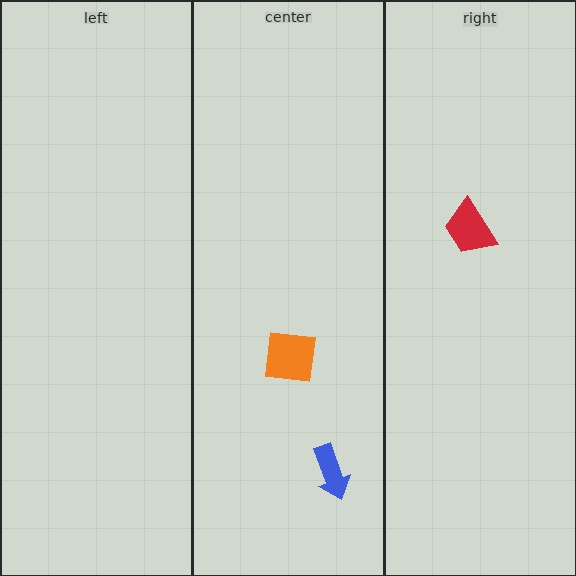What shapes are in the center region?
The blue arrow, the orange square.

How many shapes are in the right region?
1.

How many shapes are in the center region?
2.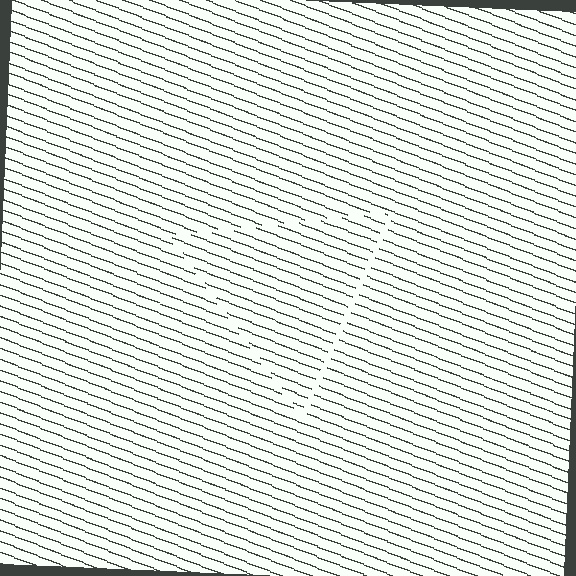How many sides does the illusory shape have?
3 sides — the line-ends trace a triangle.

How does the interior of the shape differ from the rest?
The interior of the shape contains the same grating, shifted by half a period — the contour is defined by the phase discontinuity where line-ends from the inner and outer gratings abut.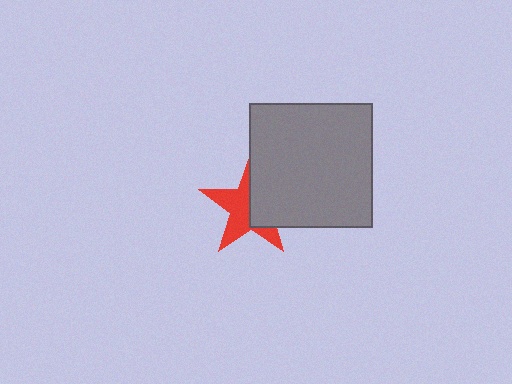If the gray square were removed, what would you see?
You would see the complete red star.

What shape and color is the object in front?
The object in front is a gray square.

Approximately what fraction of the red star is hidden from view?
Roughly 44% of the red star is hidden behind the gray square.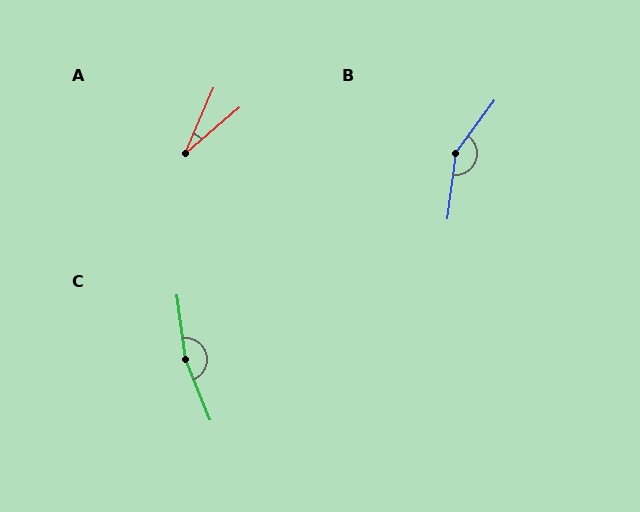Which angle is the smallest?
A, at approximately 26 degrees.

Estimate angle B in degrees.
Approximately 150 degrees.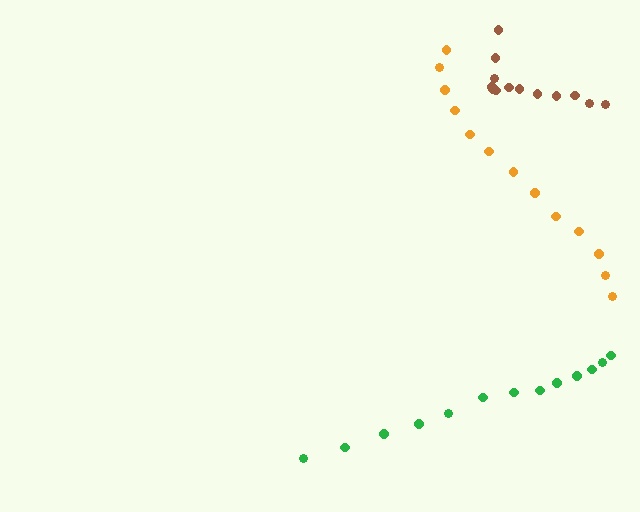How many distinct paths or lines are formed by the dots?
There are 3 distinct paths.